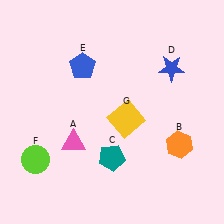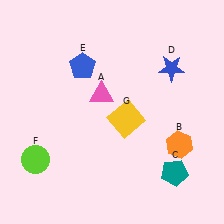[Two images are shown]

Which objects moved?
The objects that moved are: the pink triangle (A), the teal pentagon (C).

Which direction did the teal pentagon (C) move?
The teal pentagon (C) moved right.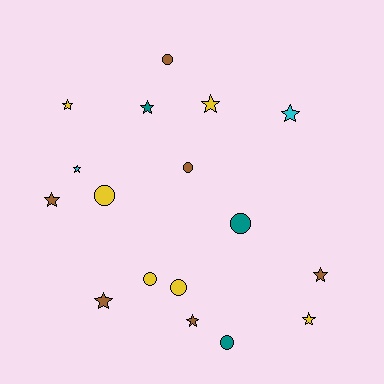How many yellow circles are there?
There are 3 yellow circles.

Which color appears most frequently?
Brown, with 6 objects.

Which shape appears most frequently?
Star, with 10 objects.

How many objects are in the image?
There are 17 objects.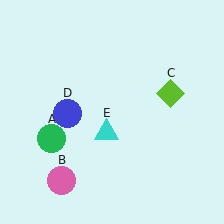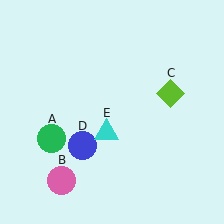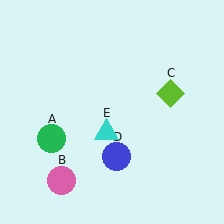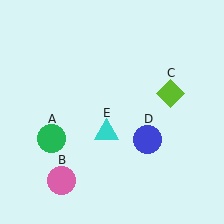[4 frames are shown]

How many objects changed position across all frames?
1 object changed position: blue circle (object D).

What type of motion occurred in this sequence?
The blue circle (object D) rotated counterclockwise around the center of the scene.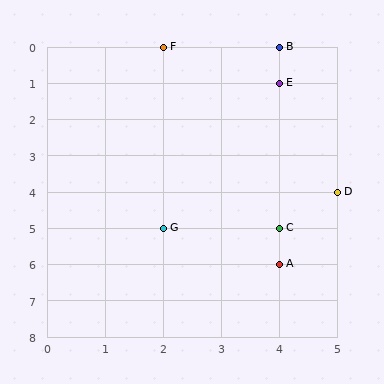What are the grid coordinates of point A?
Point A is at grid coordinates (4, 6).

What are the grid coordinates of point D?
Point D is at grid coordinates (5, 4).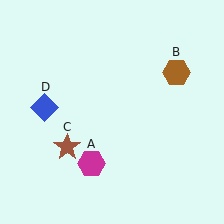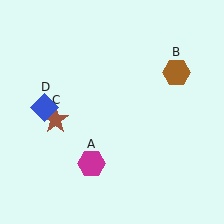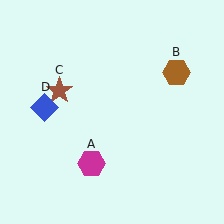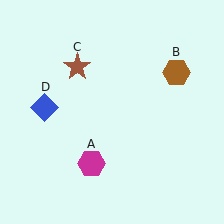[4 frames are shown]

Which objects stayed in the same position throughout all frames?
Magenta hexagon (object A) and brown hexagon (object B) and blue diamond (object D) remained stationary.